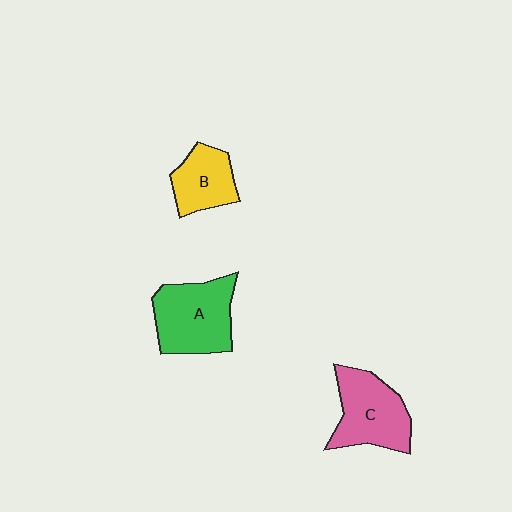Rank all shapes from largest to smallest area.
From largest to smallest: A (green), C (pink), B (yellow).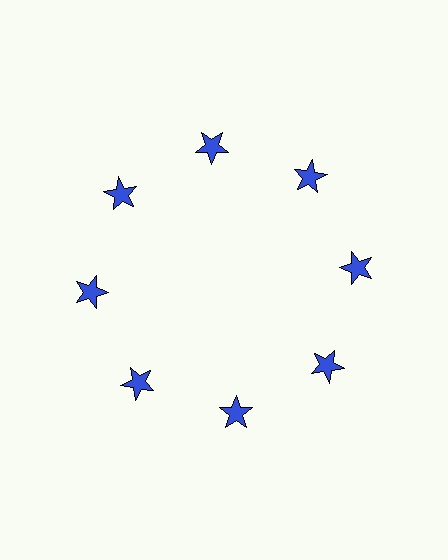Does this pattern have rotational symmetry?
Yes, this pattern has 8-fold rotational symmetry. It looks the same after rotating 45 degrees around the center.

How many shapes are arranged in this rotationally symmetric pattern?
There are 8 shapes, arranged in 8 groups of 1.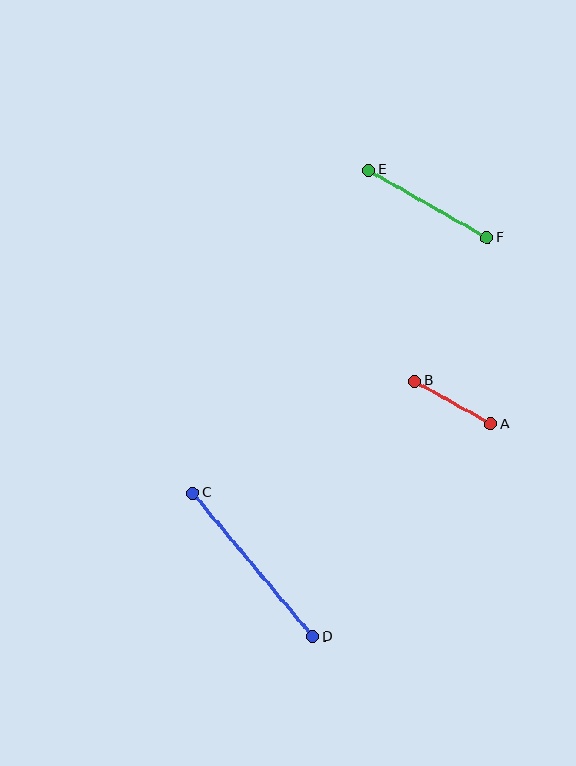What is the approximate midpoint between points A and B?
The midpoint is at approximately (453, 403) pixels.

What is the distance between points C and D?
The distance is approximately 188 pixels.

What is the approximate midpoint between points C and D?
The midpoint is at approximately (253, 565) pixels.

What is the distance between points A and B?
The distance is approximately 88 pixels.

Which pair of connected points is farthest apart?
Points C and D are farthest apart.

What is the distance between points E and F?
The distance is approximately 136 pixels.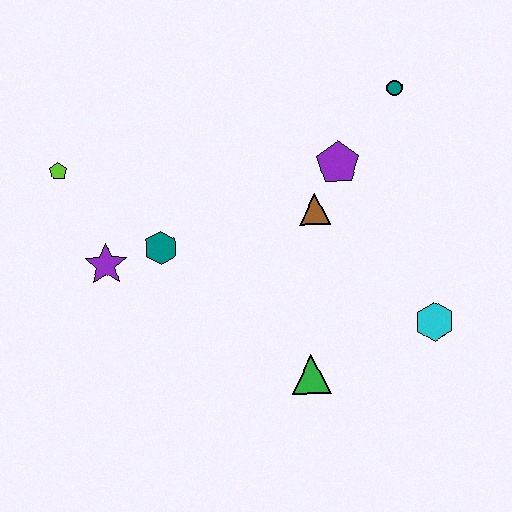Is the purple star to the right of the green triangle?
No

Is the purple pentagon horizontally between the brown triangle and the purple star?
No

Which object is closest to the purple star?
The teal hexagon is closest to the purple star.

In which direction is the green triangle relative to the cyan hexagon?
The green triangle is to the left of the cyan hexagon.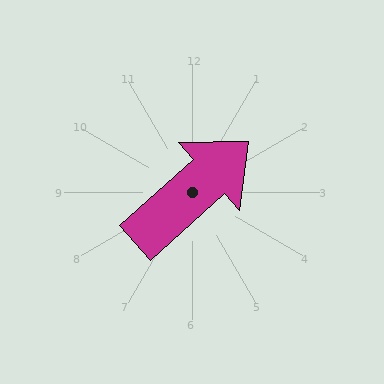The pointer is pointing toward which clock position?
Roughly 2 o'clock.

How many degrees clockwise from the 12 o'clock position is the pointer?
Approximately 48 degrees.